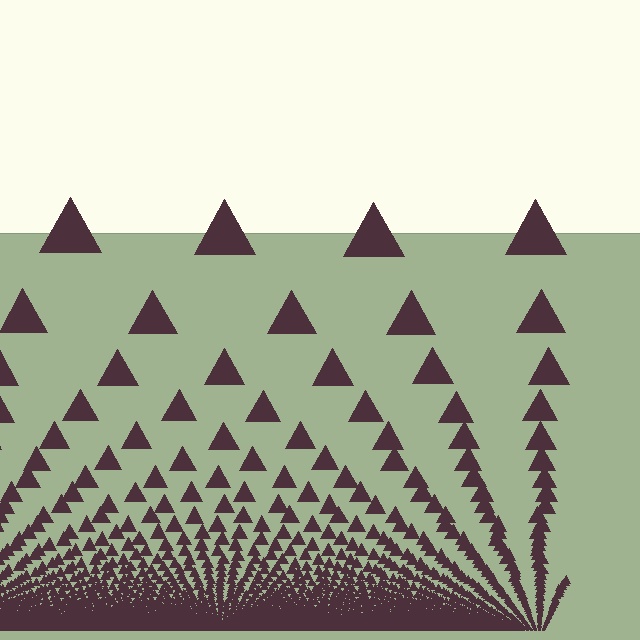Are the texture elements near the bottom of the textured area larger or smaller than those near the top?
Smaller. The gradient is inverted — elements near the bottom are smaller and denser.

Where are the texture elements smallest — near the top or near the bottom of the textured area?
Near the bottom.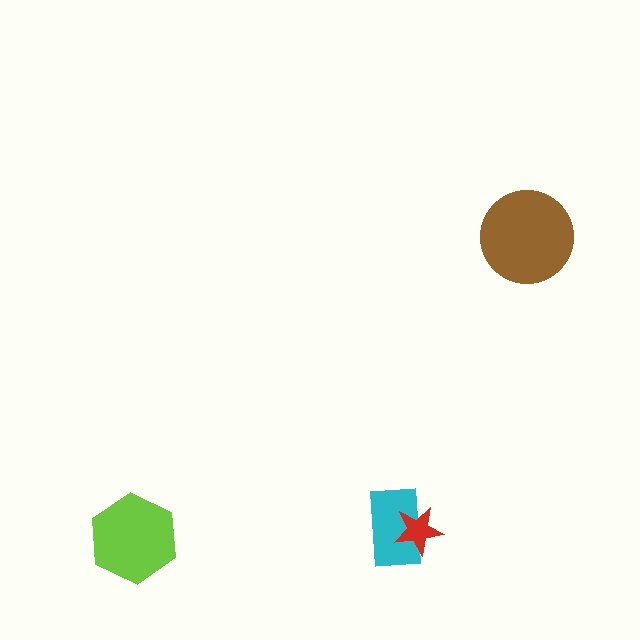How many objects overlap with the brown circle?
0 objects overlap with the brown circle.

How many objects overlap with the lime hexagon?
0 objects overlap with the lime hexagon.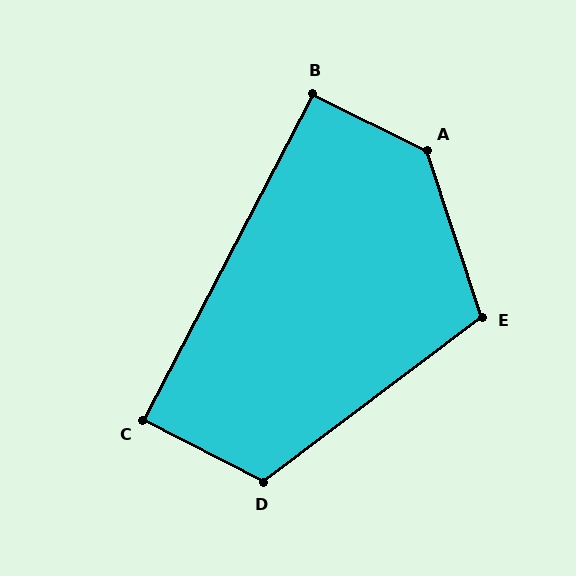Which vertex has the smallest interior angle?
C, at approximately 90 degrees.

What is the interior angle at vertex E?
Approximately 109 degrees (obtuse).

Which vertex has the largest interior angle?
A, at approximately 134 degrees.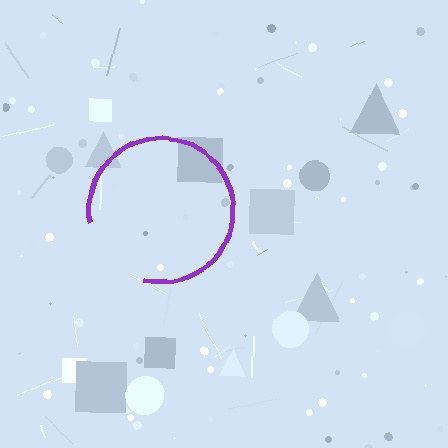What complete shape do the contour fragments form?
The contour fragments form a circle.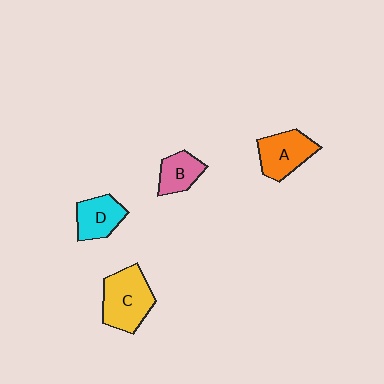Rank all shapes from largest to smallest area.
From largest to smallest: C (yellow), A (orange), D (cyan), B (pink).